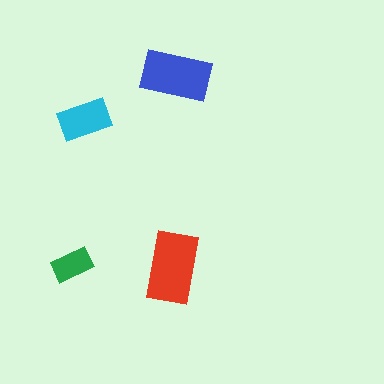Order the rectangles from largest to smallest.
the red one, the blue one, the cyan one, the green one.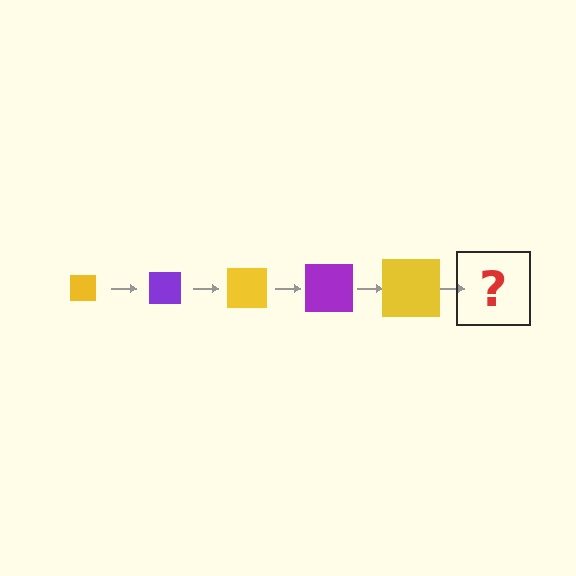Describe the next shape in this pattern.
It should be a purple square, larger than the previous one.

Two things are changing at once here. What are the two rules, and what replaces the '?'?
The two rules are that the square grows larger each step and the color cycles through yellow and purple. The '?' should be a purple square, larger than the previous one.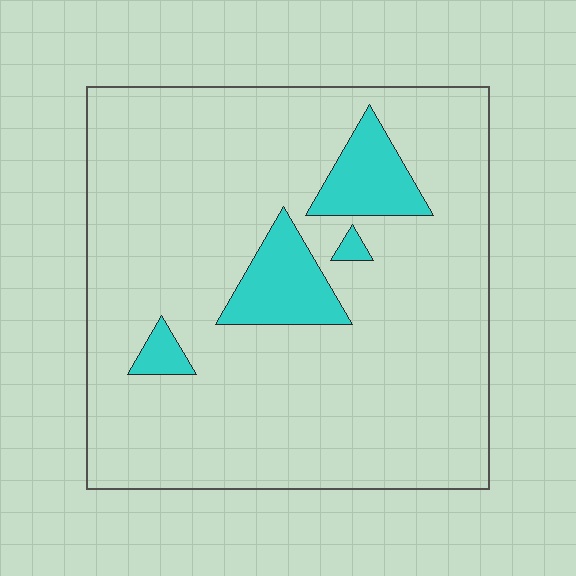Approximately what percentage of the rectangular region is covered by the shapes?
Approximately 10%.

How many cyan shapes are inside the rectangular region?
4.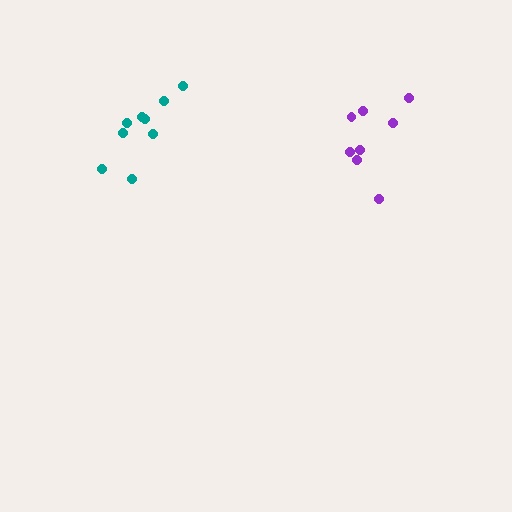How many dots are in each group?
Group 1: 8 dots, Group 2: 9 dots (17 total).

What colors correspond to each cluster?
The clusters are colored: purple, teal.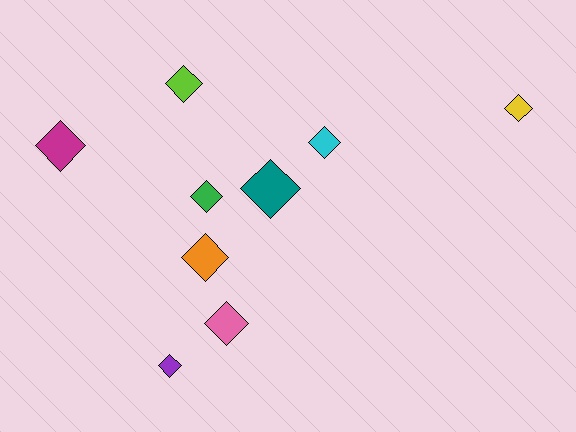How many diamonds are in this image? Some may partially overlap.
There are 9 diamonds.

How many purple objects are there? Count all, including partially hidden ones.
There is 1 purple object.